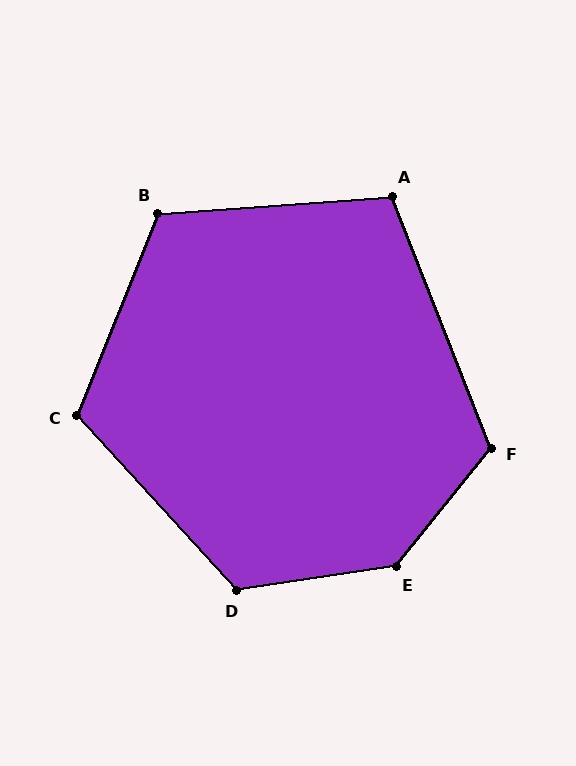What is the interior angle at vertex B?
Approximately 116 degrees (obtuse).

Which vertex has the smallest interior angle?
A, at approximately 107 degrees.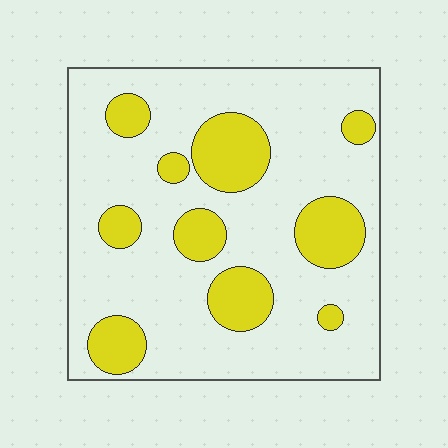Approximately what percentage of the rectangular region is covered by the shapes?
Approximately 25%.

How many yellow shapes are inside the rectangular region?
10.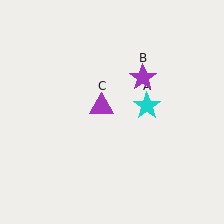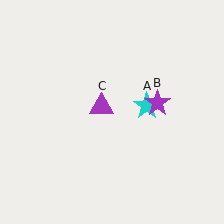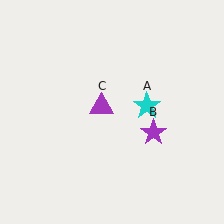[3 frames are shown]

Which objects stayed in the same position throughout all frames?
Cyan star (object A) and purple triangle (object C) remained stationary.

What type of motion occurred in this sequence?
The purple star (object B) rotated clockwise around the center of the scene.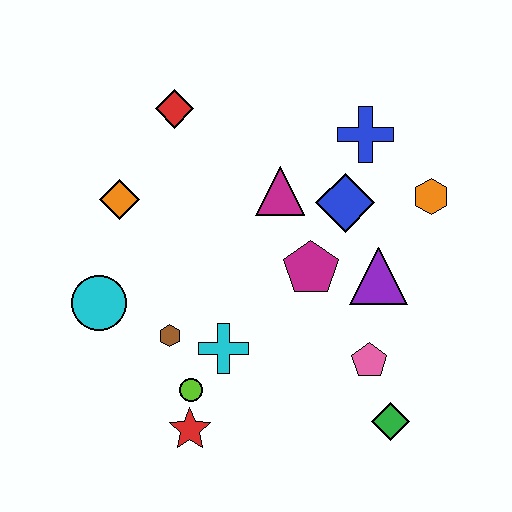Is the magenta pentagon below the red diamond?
Yes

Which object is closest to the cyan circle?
The brown hexagon is closest to the cyan circle.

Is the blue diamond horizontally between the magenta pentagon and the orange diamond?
No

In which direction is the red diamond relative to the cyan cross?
The red diamond is above the cyan cross.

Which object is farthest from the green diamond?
The red diamond is farthest from the green diamond.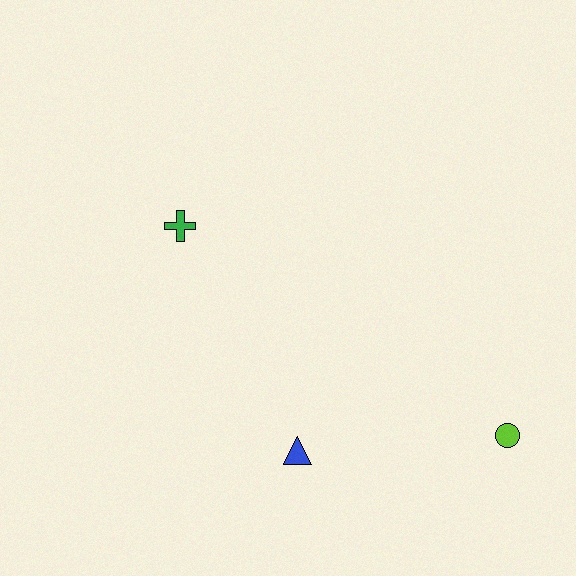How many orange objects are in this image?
There are no orange objects.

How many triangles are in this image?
There is 1 triangle.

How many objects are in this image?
There are 3 objects.